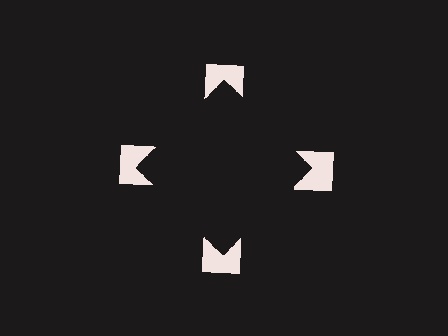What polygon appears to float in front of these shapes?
An illusory square — its edges are inferred from the aligned wedge cuts in the notched squares, not physically drawn.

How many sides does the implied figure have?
4 sides.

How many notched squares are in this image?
There are 4 — one at each vertex of the illusory square.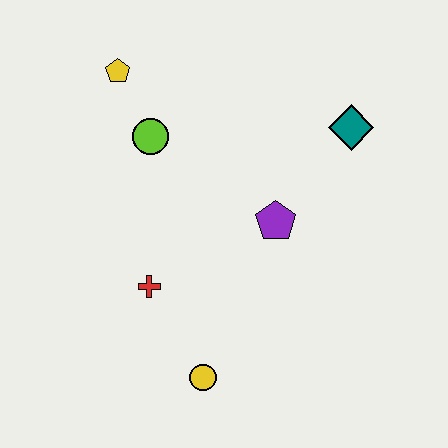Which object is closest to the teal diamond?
The purple pentagon is closest to the teal diamond.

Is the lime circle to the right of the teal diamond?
No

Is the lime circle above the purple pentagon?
Yes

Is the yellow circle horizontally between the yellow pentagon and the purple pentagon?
Yes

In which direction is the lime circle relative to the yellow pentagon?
The lime circle is below the yellow pentagon.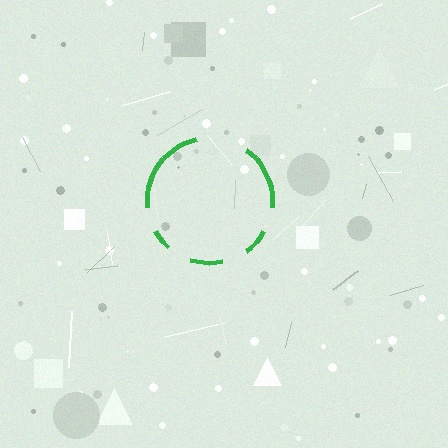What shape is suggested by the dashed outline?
The dashed outline suggests a circle.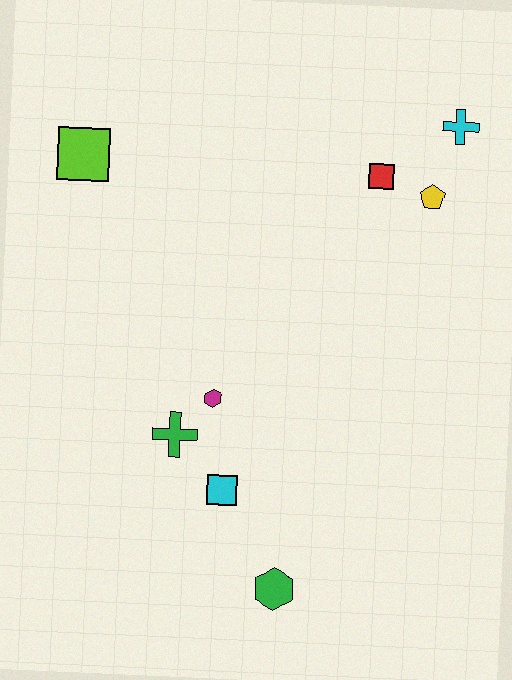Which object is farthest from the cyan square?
The cyan cross is farthest from the cyan square.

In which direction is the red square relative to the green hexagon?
The red square is above the green hexagon.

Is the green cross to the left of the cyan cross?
Yes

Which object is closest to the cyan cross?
The yellow pentagon is closest to the cyan cross.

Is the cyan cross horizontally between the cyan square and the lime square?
No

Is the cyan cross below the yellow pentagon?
No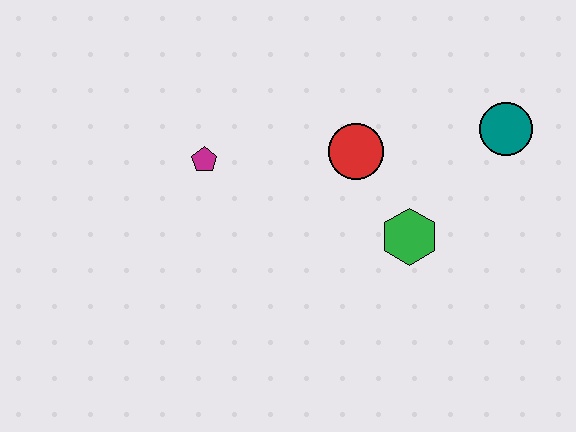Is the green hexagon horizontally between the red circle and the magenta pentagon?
No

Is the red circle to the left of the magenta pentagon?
No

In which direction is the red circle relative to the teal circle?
The red circle is to the left of the teal circle.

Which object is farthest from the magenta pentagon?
The teal circle is farthest from the magenta pentagon.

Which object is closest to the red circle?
The green hexagon is closest to the red circle.